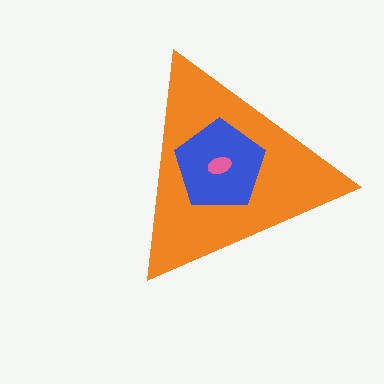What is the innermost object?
The pink ellipse.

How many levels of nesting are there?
3.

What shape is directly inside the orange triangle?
The blue pentagon.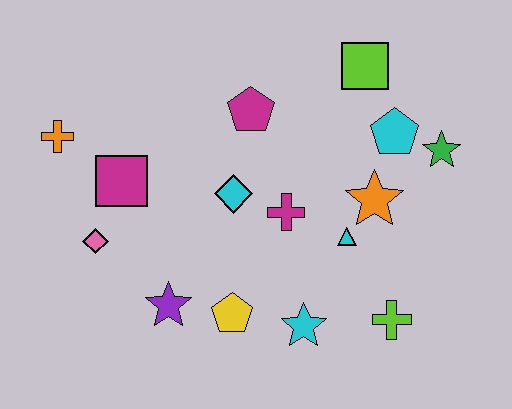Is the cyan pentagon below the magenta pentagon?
Yes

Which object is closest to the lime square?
The cyan pentagon is closest to the lime square.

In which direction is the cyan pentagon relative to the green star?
The cyan pentagon is to the left of the green star.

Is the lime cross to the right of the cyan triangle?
Yes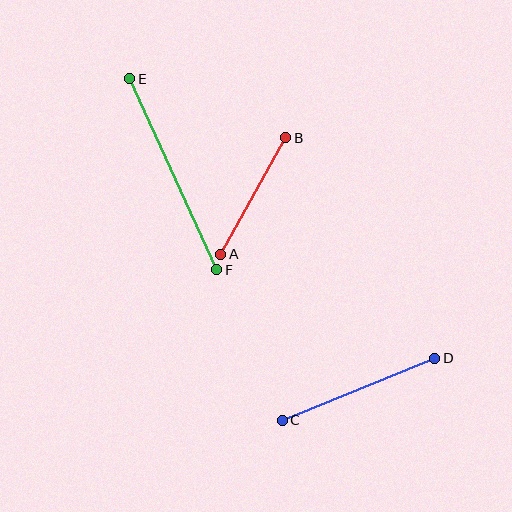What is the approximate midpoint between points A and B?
The midpoint is at approximately (253, 196) pixels.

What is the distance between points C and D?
The distance is approximately 165 pixels.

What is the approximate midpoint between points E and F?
The midpoint is at approximately (173, 174) pixels.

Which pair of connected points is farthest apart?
Points E and F are farthest apart.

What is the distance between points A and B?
The distance is approximately 133 pixels.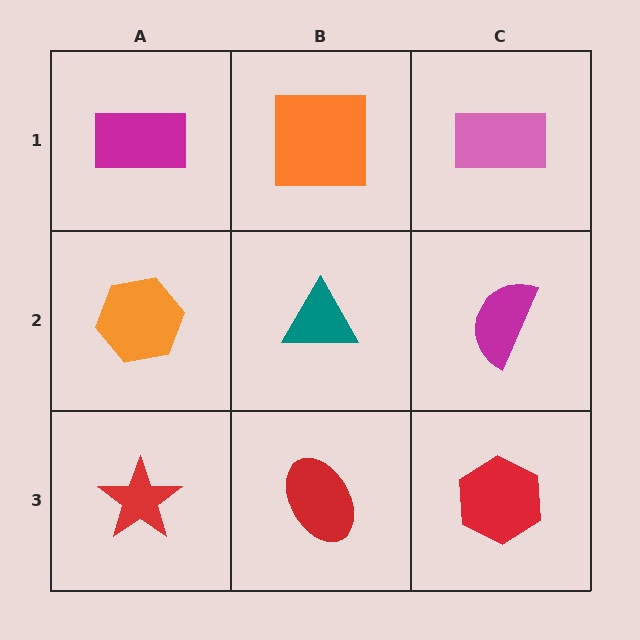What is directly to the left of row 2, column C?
A teal triangle.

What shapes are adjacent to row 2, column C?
A pink rectangle (row 1, column C), a red hexagon (row 3, column C), a teal triangle (row 2, column B).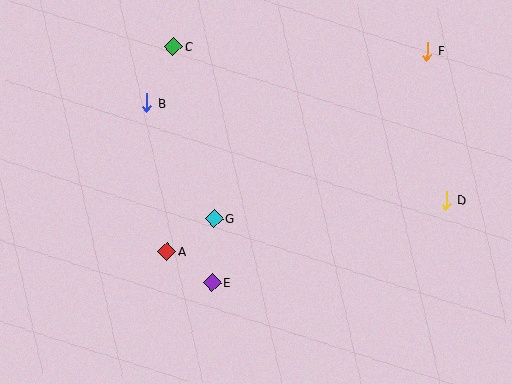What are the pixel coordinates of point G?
Point G is at (214, 218).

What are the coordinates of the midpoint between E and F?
The midpoint between E and F is at (319, 167).